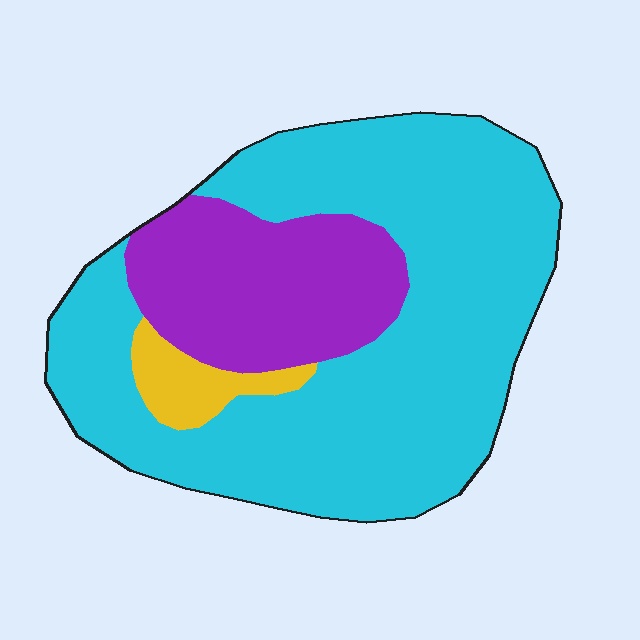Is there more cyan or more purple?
Cyan.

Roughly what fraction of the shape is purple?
Purple covers 24% of the shape.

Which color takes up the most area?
Cyan, at roughly 70%.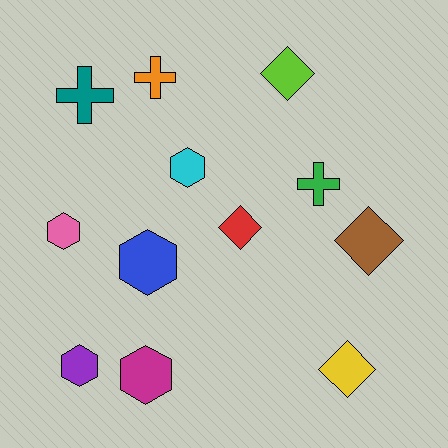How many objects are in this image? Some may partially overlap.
There are 12 objects.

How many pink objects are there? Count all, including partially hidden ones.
There is 1 pink object.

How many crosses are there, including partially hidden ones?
There are 3 crosses.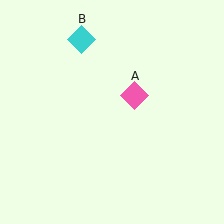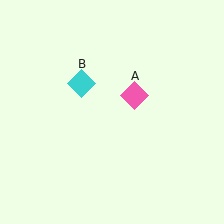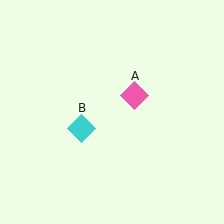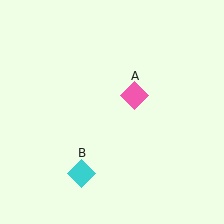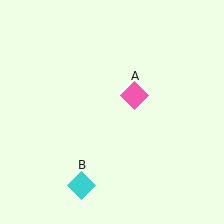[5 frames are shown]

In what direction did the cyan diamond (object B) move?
The cyan diamond (object B) moved down.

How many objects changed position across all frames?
1 object changed position: cyan diamond (object B).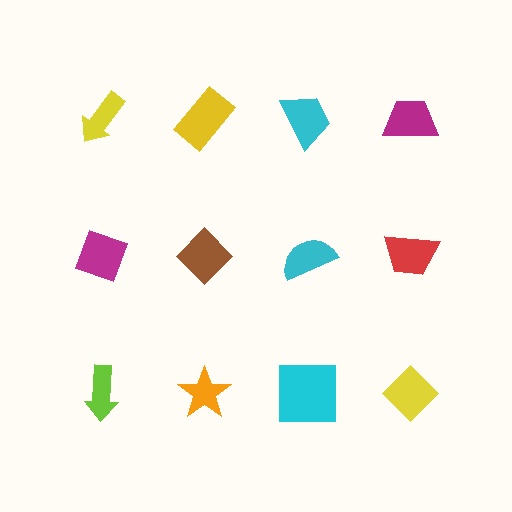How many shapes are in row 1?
4 shapes.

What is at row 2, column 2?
A brown diamond.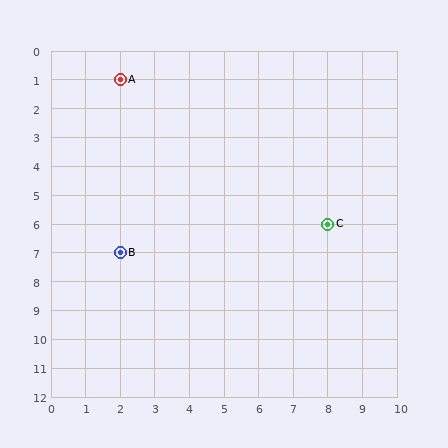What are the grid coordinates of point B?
Point B is at grid coordinates (2, 7).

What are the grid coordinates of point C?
Point C is at grid coordinates (8, 6).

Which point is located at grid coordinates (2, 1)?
Point A is at (2, 1).